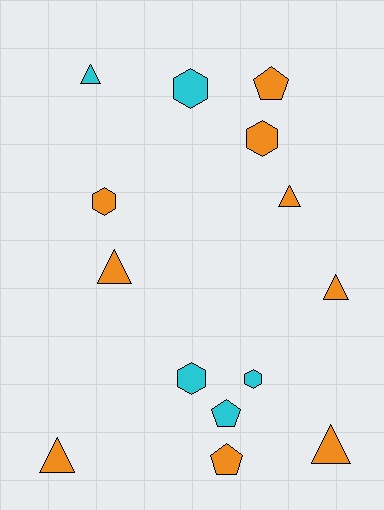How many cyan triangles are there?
There is 1 cyan triangle.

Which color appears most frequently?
Orange, with 9 objects.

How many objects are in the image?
There are 14 objects.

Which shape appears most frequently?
Triangle, with 6 objects.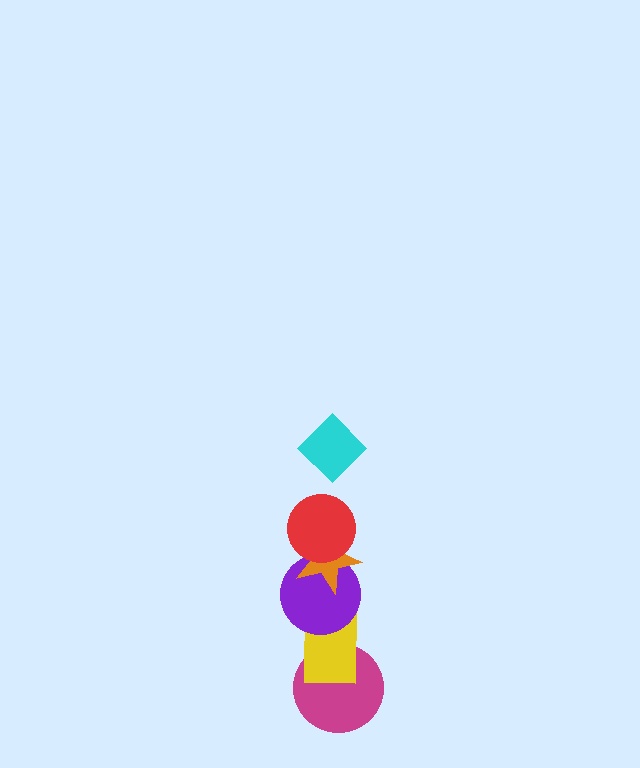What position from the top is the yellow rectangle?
The yellow rectangle is 5th from the top.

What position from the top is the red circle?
The red circle is 2nd from the top.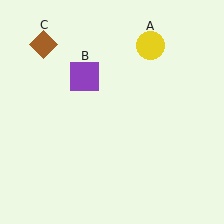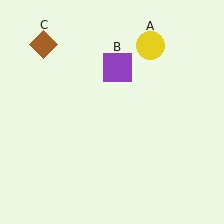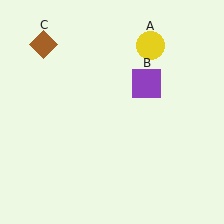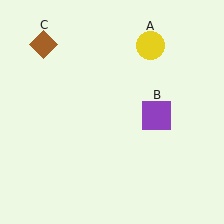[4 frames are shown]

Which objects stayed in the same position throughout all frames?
Yellow circle (object A) and brown diamond (object C) remained stationary.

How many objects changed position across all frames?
1 object changed position: purple square (object B).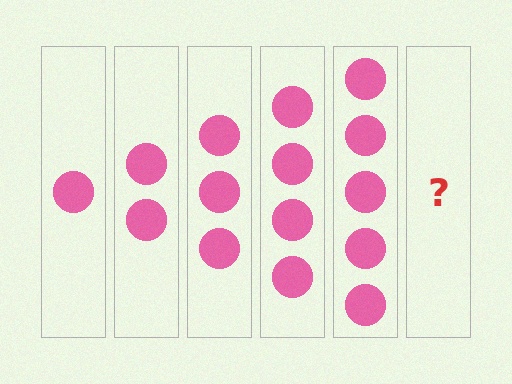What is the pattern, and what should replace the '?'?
The pattern is that each step adds one more circle. The '?' should be 6 circles.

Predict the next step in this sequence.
The next step is 6 circles.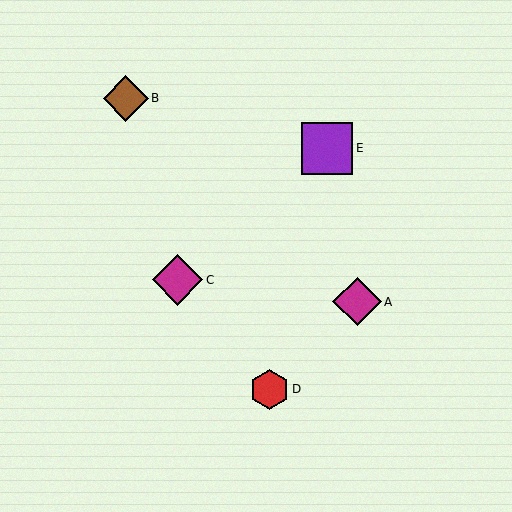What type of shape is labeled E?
Shape E is a purple square.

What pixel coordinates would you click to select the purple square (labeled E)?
Click at (327, 148) to select the purple square E.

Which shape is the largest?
The purple square (labeled E) is the largest.